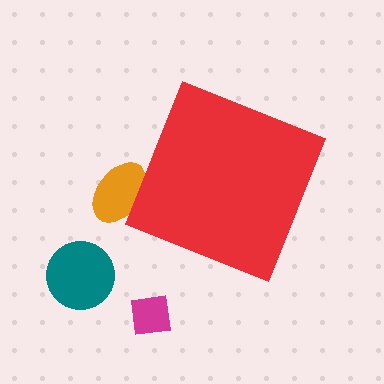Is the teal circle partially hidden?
No, the teal circle is fully visible.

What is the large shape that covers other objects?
A red diamond.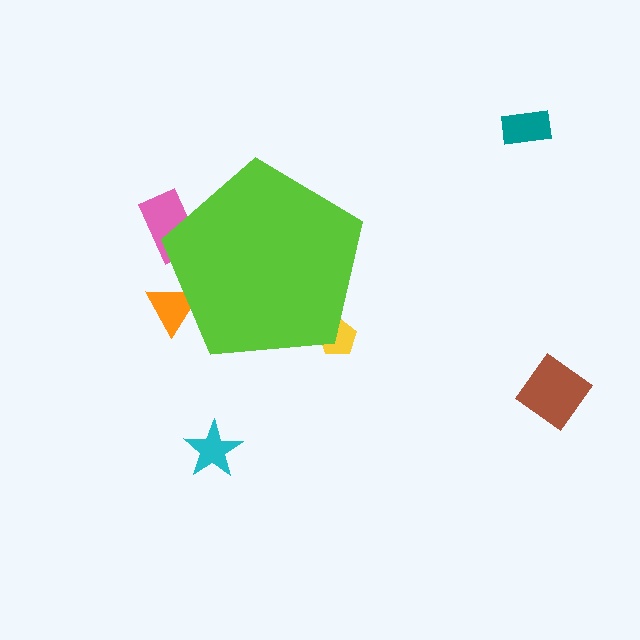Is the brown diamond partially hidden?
No, the brown diamond is fully visible.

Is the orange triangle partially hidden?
Yes, the orange triangle is partially hidden behind the lime pentagon.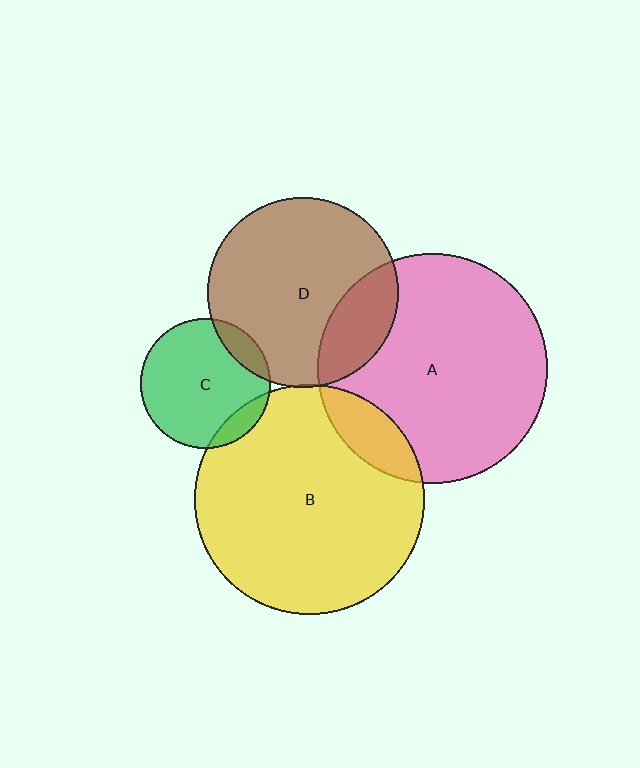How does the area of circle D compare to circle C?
Approximately 2.1 times.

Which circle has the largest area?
Circle B (yellow).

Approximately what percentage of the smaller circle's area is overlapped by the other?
Approximately 10%.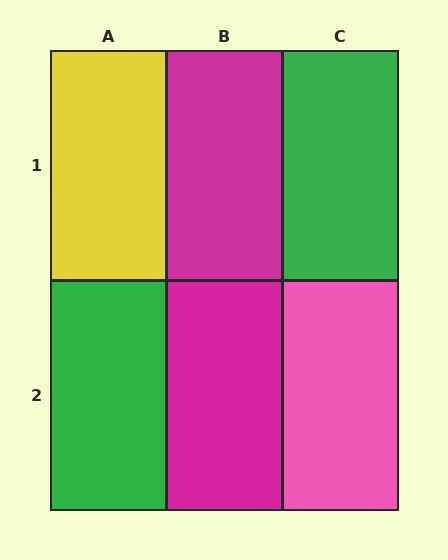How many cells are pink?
1 cell is pink.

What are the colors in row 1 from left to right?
Yellow, magenta, green.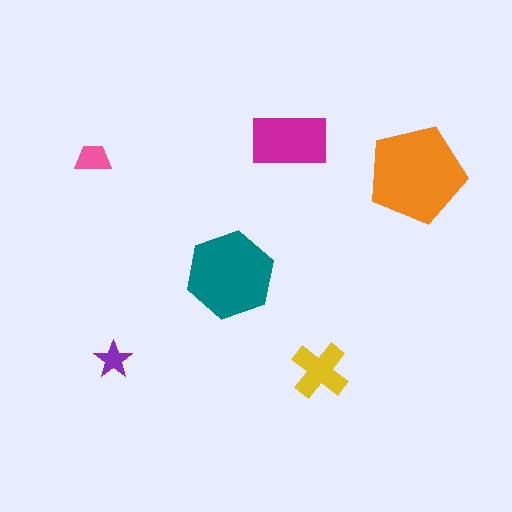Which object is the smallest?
The purple star.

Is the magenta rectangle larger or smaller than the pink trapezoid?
Larger.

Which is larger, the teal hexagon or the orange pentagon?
The orange pentagon.